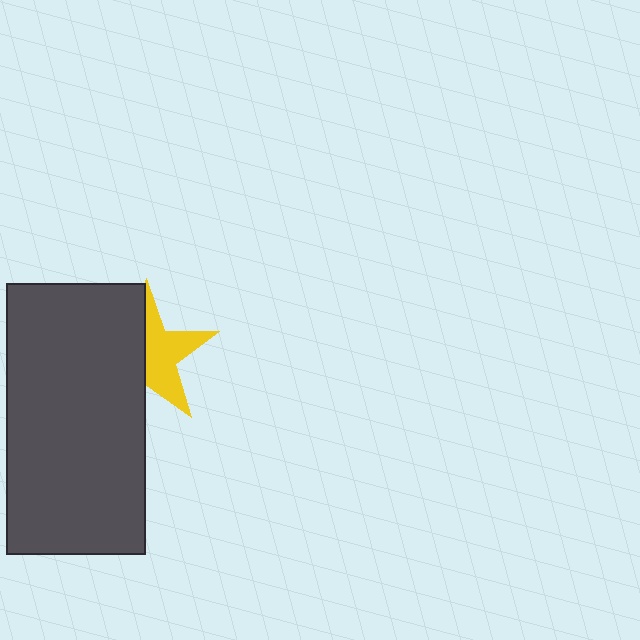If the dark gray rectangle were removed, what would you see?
You would see the complete yellow star.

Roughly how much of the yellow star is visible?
About half of it is visible (roughly 52%).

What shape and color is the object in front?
The object in front is a dark gray rectangle.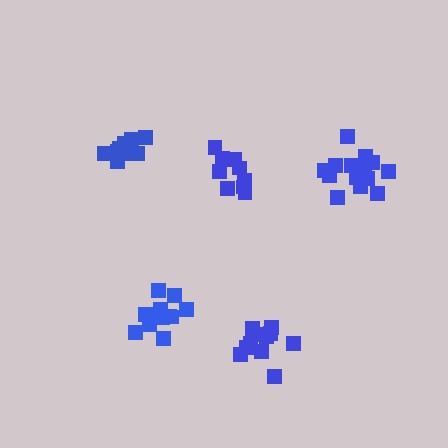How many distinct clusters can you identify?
There are 5 distinct clusters.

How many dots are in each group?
Group 1: 12 dots, Group 2: 9 dots, Group 3: 14 dots, Group 4: 9 dots, Group 5: 11 dots (55 total).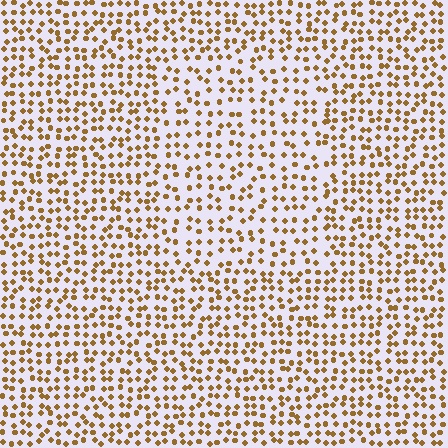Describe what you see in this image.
The image contains small brown elements arranged at two different densities. A rectangle-shaped region is visible where the elements are less densely packed than the surrounding area.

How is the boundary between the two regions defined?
The boundary is defined by a change in element density (approximately 1.4x ratio). All elements are the same color, size, and shape.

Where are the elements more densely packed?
The elements are more densely packed outside the rectangle boundary.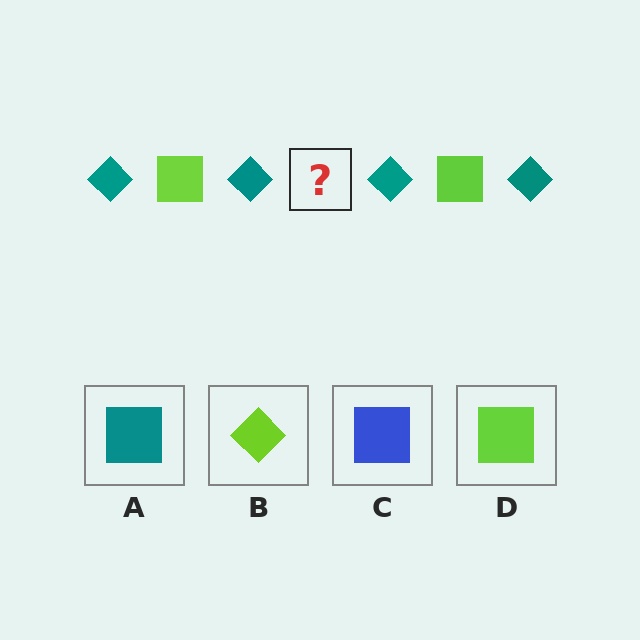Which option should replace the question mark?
Option D.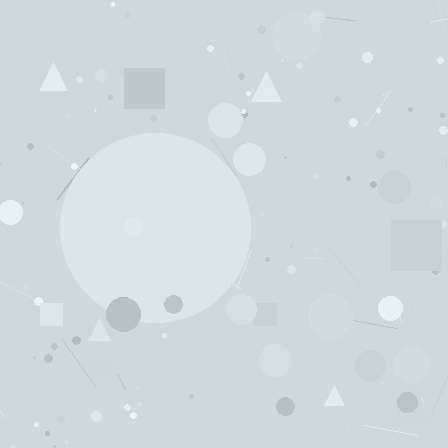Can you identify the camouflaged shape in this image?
The camouflaged shape is a circle.